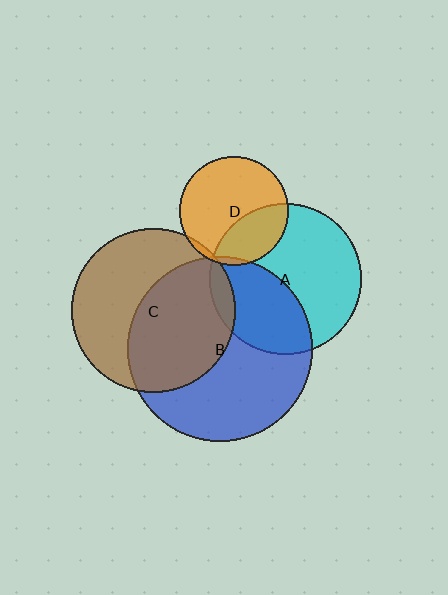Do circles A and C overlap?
Yes.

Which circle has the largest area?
Circle B (blue).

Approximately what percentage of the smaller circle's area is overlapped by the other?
Approximately 5%.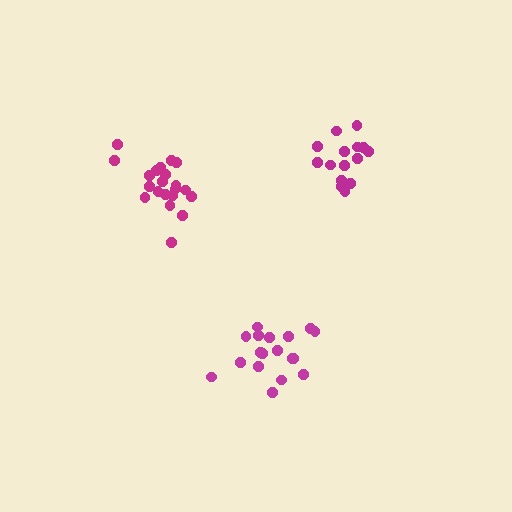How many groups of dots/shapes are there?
There are 3 groups.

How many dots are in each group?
Group 1: 18 dots, Group 2: 15 dots, Group 3: 21 dots (54 total).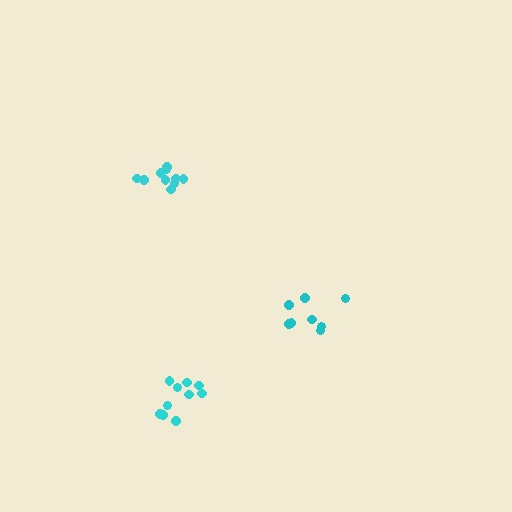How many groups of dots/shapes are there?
There are 3 groups.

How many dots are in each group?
Group 1: 10 dots, Group 2: 10 dots, Group 3: 8 dots (28 total).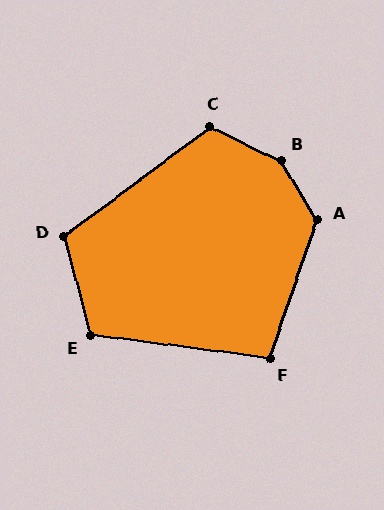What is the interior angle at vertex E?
Approximately 112 degrees (obtuse).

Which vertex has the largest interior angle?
B, at approximately 147 degrees.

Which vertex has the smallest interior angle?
F, at approximately 101 degrees.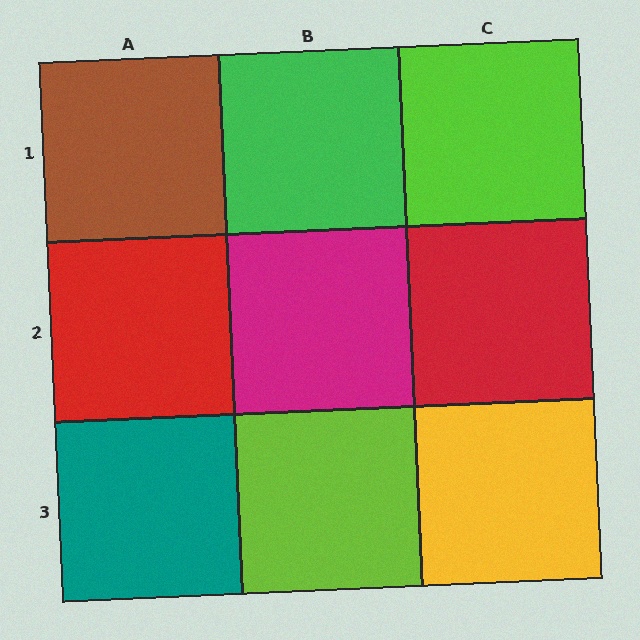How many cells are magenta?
1 cell is magenta.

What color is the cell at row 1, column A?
Brown.